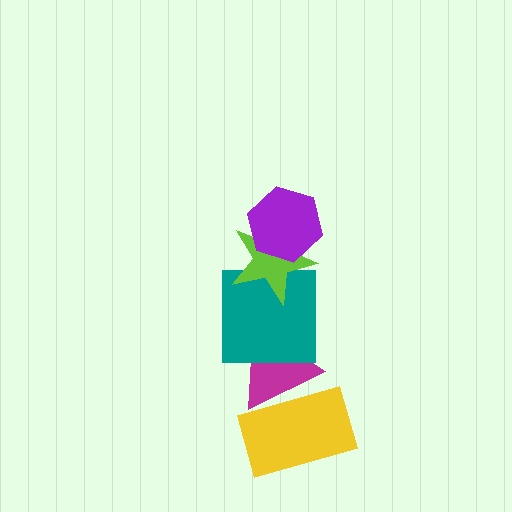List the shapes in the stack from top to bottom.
From top to bottom: the purple hexagon, the lime star, the teal square, the magenta triangle, the yellow rectangle.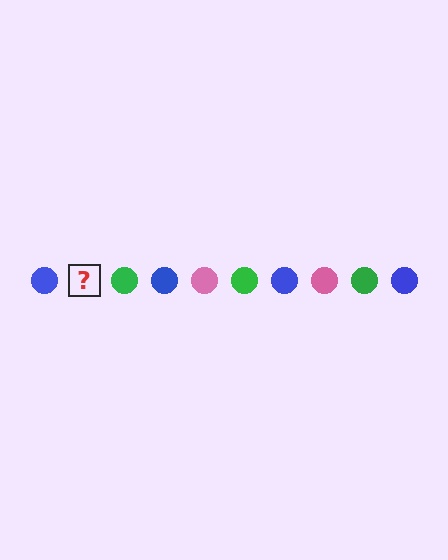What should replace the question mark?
The question mark should be replaced with a pink circle.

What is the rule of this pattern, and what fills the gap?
The rule is that the pattern cycles through blue, pink, green circles. The gap should be filled with a pink circle.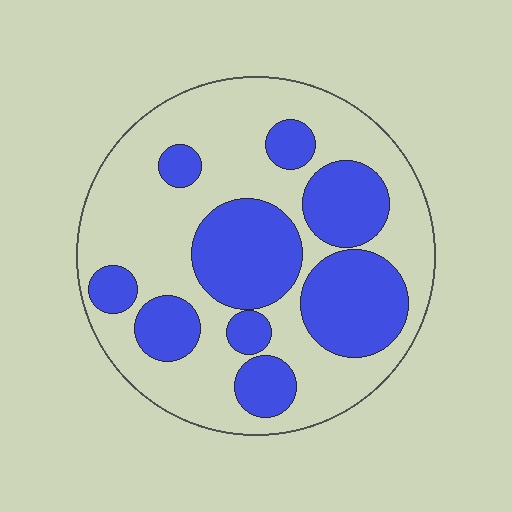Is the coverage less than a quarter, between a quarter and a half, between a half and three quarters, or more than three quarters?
Between a quarter and a half.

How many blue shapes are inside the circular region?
9.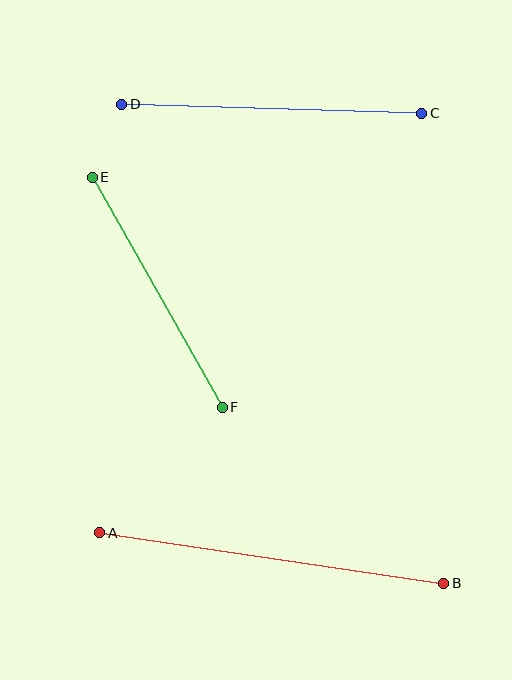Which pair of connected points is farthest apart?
Points A and B are farthest apart.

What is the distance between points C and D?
The distance is approximately 300 pixels.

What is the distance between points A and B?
The distance is approximately 348 pixels.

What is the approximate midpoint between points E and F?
The midpoint is at approximately (157, 292) pixels.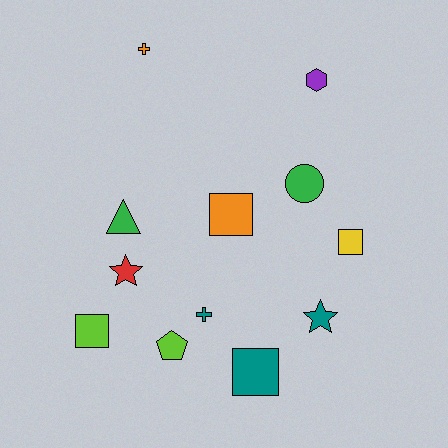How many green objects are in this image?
There are 2 green objects.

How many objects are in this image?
There are 12 objects.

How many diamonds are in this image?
There are no diamonds.